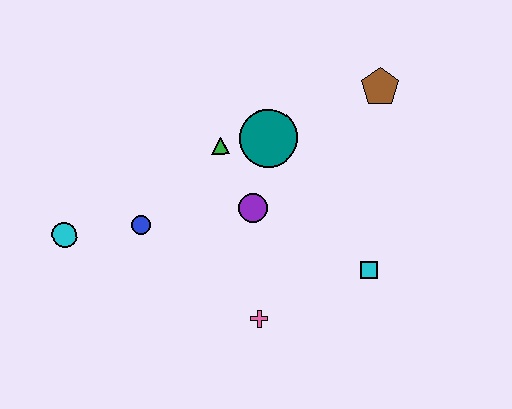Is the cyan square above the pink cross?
Yes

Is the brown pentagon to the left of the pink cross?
No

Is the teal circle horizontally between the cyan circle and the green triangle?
No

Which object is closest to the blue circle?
The cyan circle is closest to the blue circle.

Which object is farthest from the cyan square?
The cyan circle is farthest from the cyan square.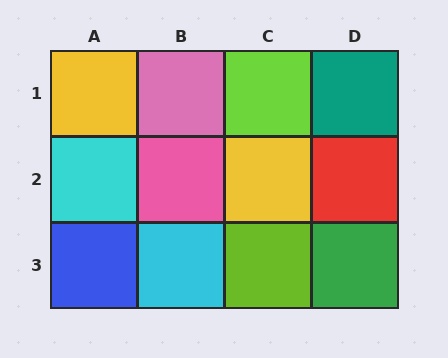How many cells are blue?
1 cell is blue.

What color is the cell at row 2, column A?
Cyan.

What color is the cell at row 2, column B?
Pink.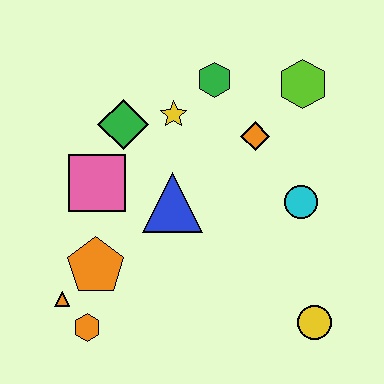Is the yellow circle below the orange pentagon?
Yes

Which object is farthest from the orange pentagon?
The lime hexagon is farthest from the orange pentagon.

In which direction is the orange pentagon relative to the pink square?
The orange pentagon is below the pink square.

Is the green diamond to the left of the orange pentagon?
No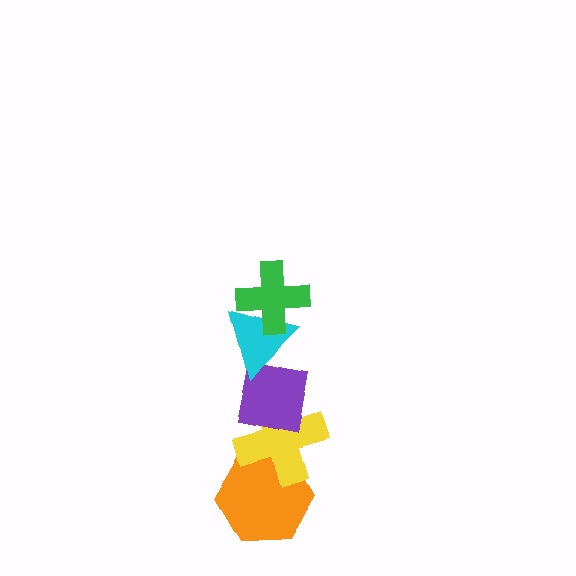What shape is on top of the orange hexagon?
The yellow cross is on top of the orange hexagon.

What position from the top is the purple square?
The purple square is 3rd from the top.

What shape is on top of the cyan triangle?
The green cross is on top of the cyan triangle.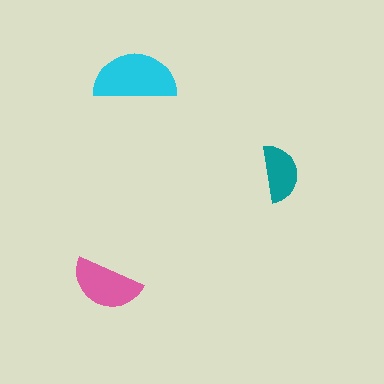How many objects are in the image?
There are 3 objects in the image.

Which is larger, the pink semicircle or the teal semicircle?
The pink one.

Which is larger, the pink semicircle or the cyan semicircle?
The cyan one.